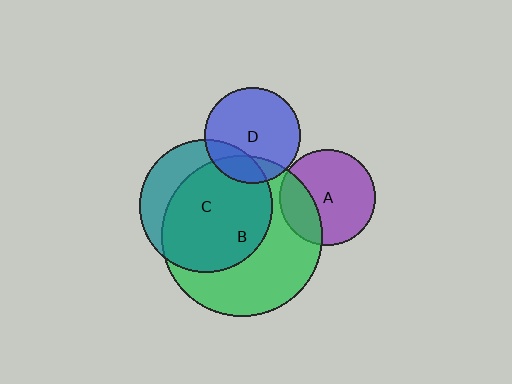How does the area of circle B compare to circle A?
Approximately 2.8 times.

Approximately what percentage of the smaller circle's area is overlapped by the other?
Approximately 20%.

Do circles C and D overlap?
Yes.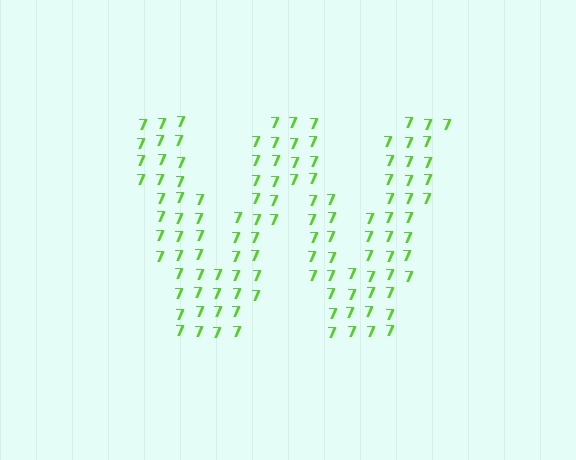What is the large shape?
The large shape is the letter W.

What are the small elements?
The small elements are digit 7's.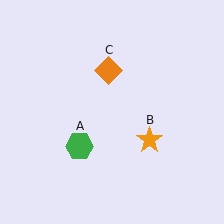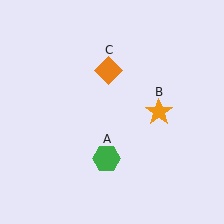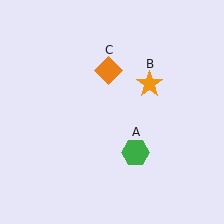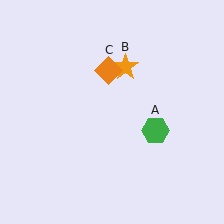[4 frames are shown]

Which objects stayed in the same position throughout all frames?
Orange diamond (object C) remained stationary.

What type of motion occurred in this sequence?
The green hexagon (object A), orange star (object B) rotated counterclockwise around the center of the scene.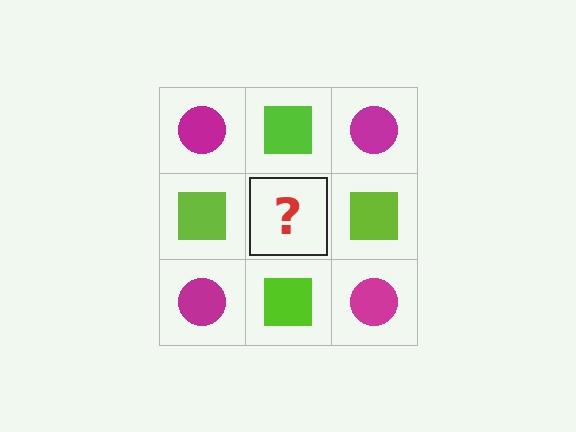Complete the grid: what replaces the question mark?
The question mark should be replaced with a magenta circle.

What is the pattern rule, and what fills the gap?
The rule is that it alternates magenta circle and lime square in a checkerboard pattern. The gap should be filled with a magenta circle.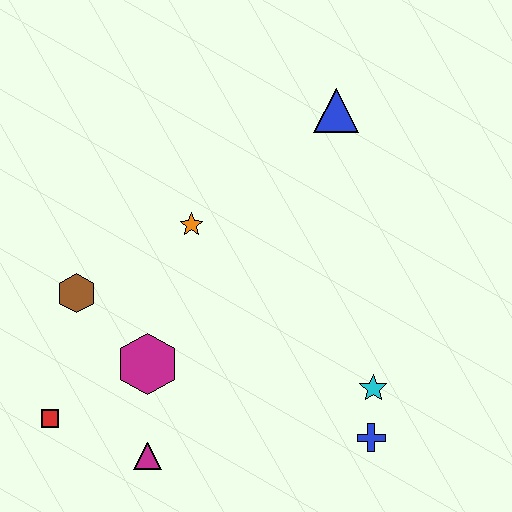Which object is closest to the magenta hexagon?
The magenta triangle is closest to the magenta hexagon.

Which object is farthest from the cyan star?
The red square is farthest from the cyan star.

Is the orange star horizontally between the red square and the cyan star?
Yes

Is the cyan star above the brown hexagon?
No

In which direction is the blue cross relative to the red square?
The blue cross is to the right of the red square.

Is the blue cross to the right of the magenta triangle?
Yes